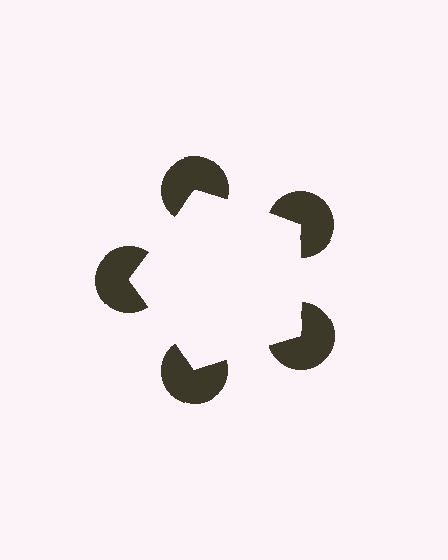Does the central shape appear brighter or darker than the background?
It typically appears slightly brighter than the background, even though no actual brightness change is drawn.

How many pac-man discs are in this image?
There are 5 — one at each vertex of the illusory pentagon.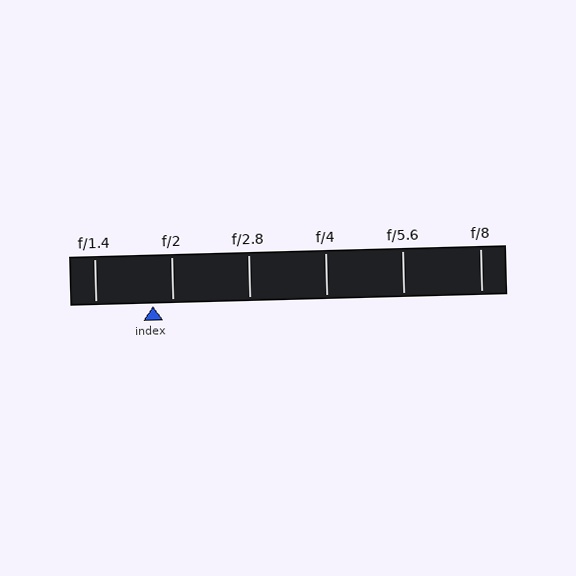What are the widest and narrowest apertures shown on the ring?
The widest aperture shown is f/1.4 and the narrowest is f/8.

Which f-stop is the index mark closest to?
The index mark is closest to f/2.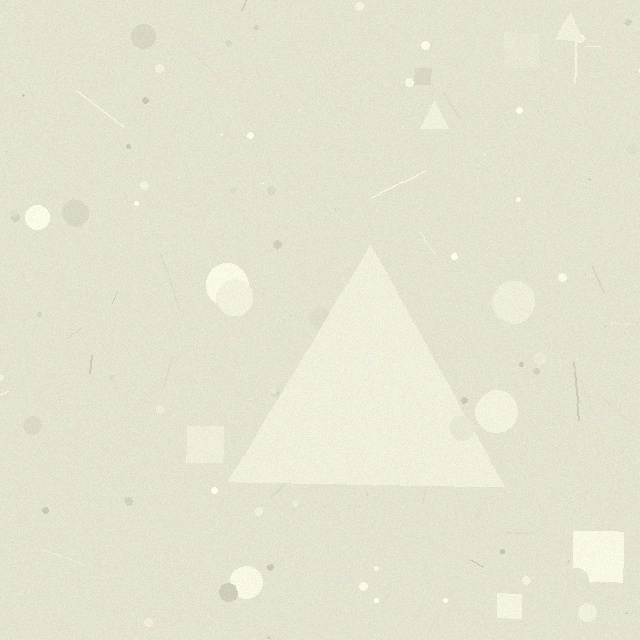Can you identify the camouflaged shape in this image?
The camouflaged shape is a triangle.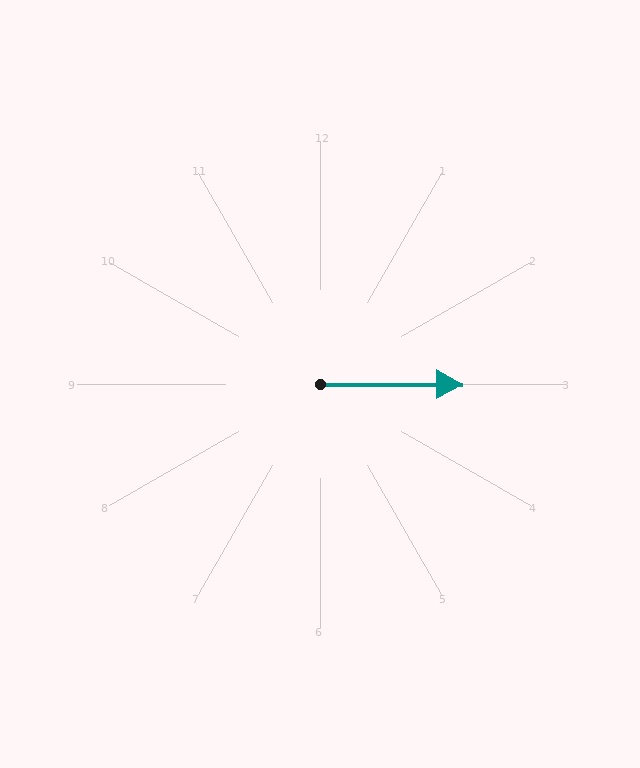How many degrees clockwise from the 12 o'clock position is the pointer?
Approximately 90 degrees.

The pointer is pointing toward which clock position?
Roughly 3 o'clock.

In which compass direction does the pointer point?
East.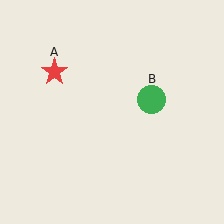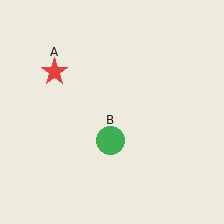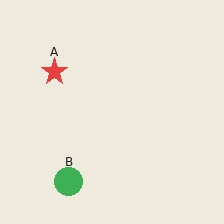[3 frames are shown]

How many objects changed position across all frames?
1 object changed position: green circle (object B).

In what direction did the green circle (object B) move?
The green circle (object B) moved down and to the left.